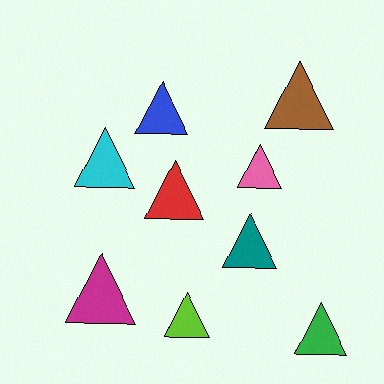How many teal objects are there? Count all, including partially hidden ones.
There is 1 teal object.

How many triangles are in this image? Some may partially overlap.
There are 9 triangles.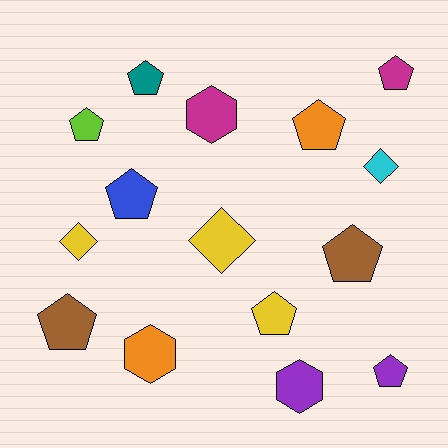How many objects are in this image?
There are 15 objects.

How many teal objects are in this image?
There is 1 teal object.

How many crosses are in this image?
There are no crosses.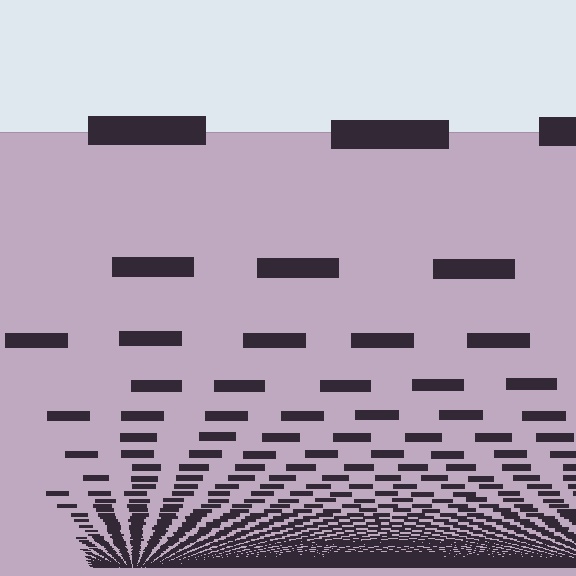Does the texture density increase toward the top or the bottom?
Density increases toward the bottom.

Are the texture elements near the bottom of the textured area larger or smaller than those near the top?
Smaller. The gradient is inverted — elements near the bottom are smaller and denser.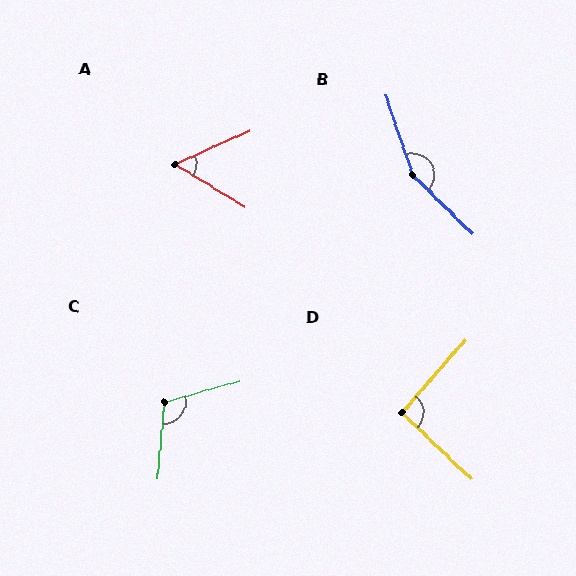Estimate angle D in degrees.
Approximately 93 degrees.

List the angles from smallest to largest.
A (55°), D (93°), C (111°), B (154°).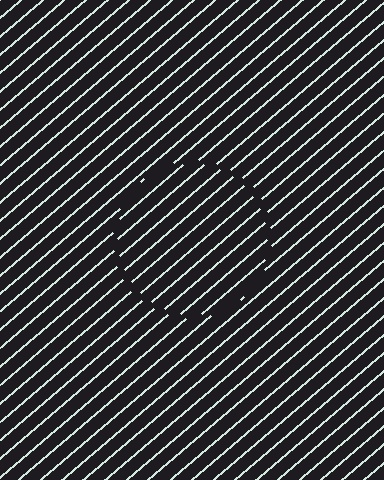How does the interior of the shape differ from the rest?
The interior of the shape contains the same grating, shifted by half a period — the contour is defined by the phase discontinuity where line-ends from the inner and outer gratings abut.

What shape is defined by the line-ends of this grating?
An illusory circle. The interior of the shape contains the same grating, shifted by half a period — the contour is defined by the phase discontinuity where line-ends from the inner and outer gratings abut.